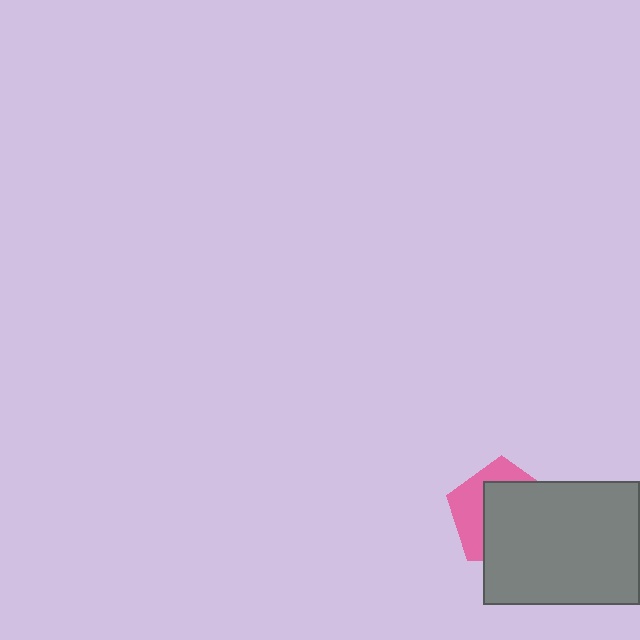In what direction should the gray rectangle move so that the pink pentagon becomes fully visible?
The gray rectangle should move toward the lower-right. That is the shortest direction to clear the overlap and leave the pink pentagon fully visible.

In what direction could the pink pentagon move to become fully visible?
The pink pentagon could move toward the upper-left. That would shift it out from behind the gray rectangle entirely.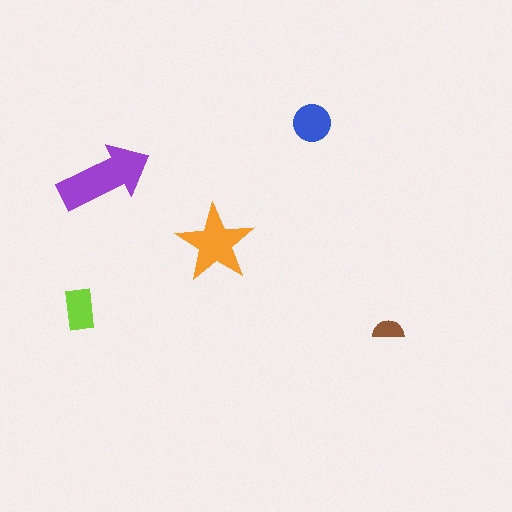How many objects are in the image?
There are 5 objects in the image.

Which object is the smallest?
The brown semicircle.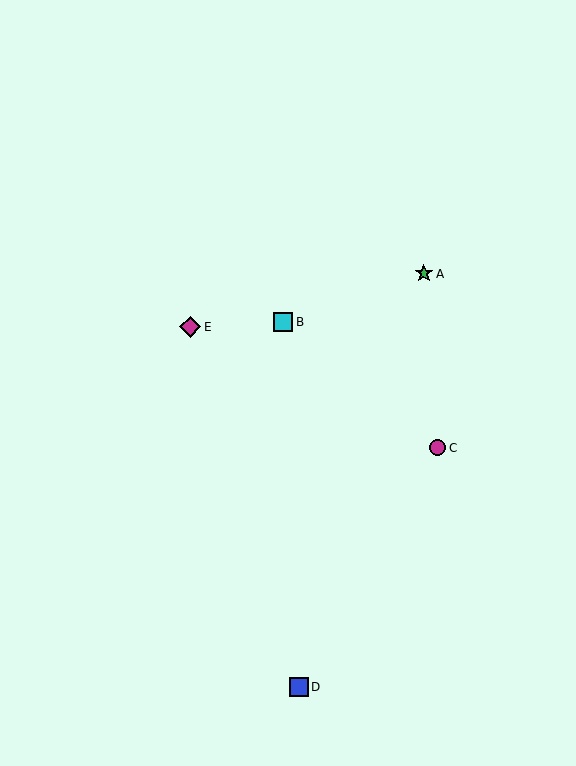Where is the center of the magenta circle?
The center of the magenta circle is at (437, 448).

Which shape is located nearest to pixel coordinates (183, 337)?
The magenta diamond (labeled E) at (190, 327) is nearest to that location.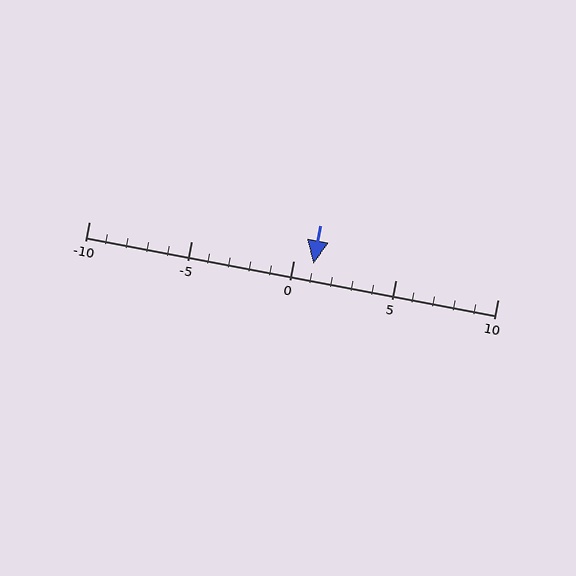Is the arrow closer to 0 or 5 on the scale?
The arrow is closer to 0.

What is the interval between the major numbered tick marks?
The major tick marks are spaced 5 units apart.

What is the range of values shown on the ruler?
The ruler shows values from -10 to 10.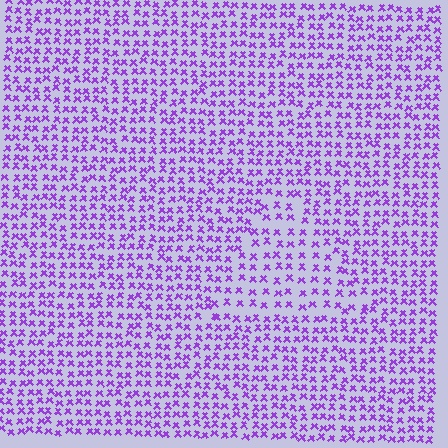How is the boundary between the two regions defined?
The boundary is defined by a change in element density (approximately 1.6x ratio). All elements are the same color, size, and shape.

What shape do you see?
I see a triangle.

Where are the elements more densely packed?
The elements are more densely packed outside the triangle boundary.